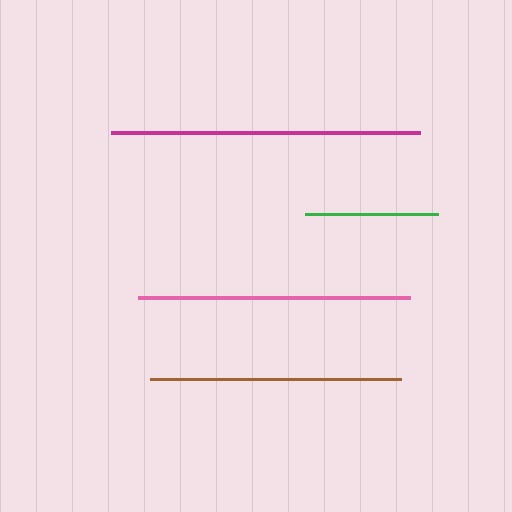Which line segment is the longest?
The magenta line is the longest at approximately 308 pixels.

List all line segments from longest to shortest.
From longest to shortest: magenta, pink, brown, green.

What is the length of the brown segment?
The brown segment is approximately 251 pixels long.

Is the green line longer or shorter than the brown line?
The brown line is longer than the green line.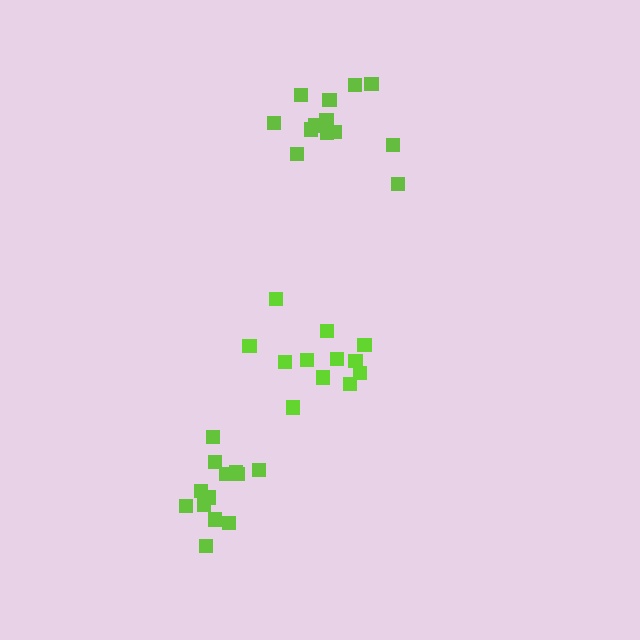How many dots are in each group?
Group 1: 13 dots, Group 2: 13 dots, Group 3: 12 dots (38 total).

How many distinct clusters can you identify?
There are 3 distinct clusters.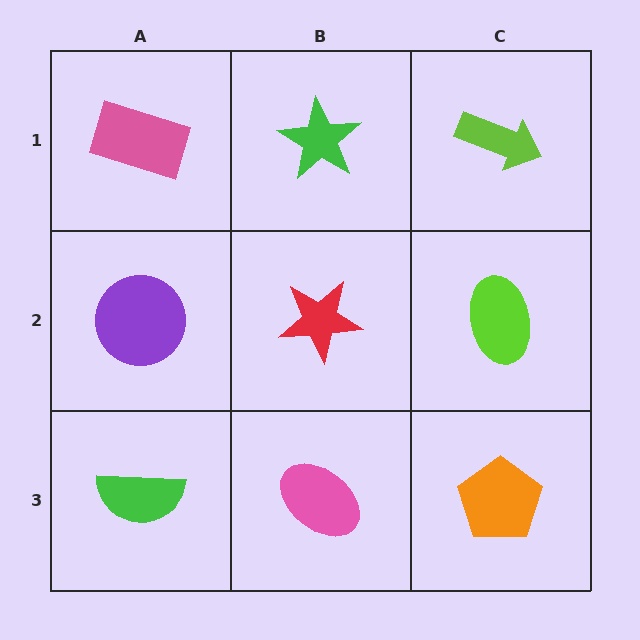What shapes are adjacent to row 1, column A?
A purple circle (row 2, column A), a green star (row 1, column B).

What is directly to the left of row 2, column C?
A red star.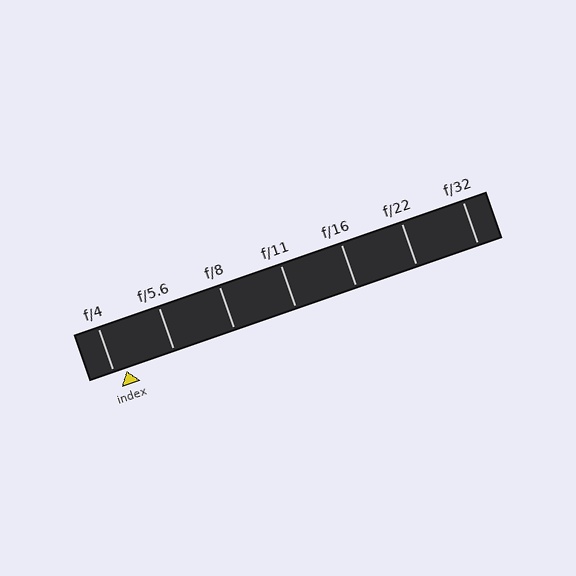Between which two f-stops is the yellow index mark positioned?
The index mark is between f/4 and f/5.6.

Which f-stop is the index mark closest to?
The index mark is closest to f/4.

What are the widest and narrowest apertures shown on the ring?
The widest aperture shown is f/4 and the narrowest is f/32.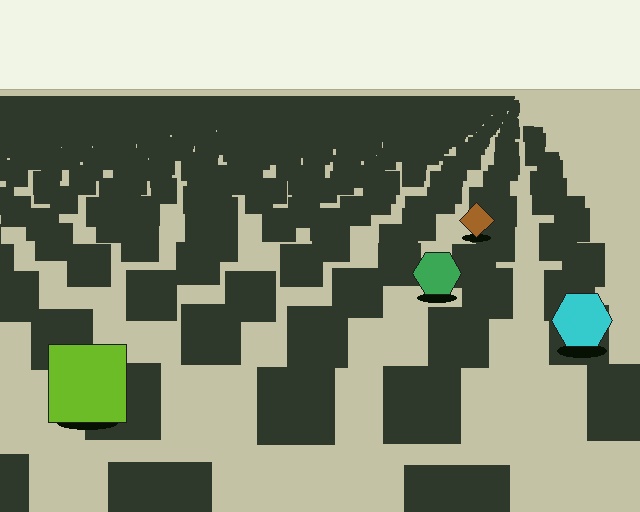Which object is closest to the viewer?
The lime square is closest. The texture marks near it are larger and more spread out.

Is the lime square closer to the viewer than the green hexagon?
Yes. The lime square is closer — you can tell from the texture gradient: the ground texture is coarser near it.